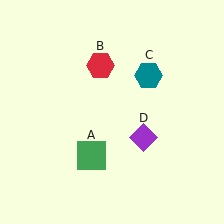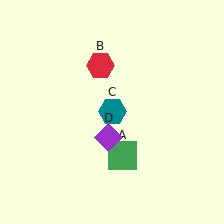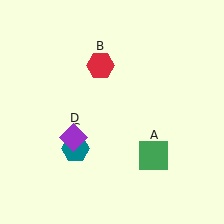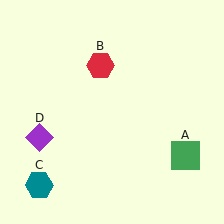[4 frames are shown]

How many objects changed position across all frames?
3 objects changed position: green square (object A), teal hexagon (object C), purple diamond (object D).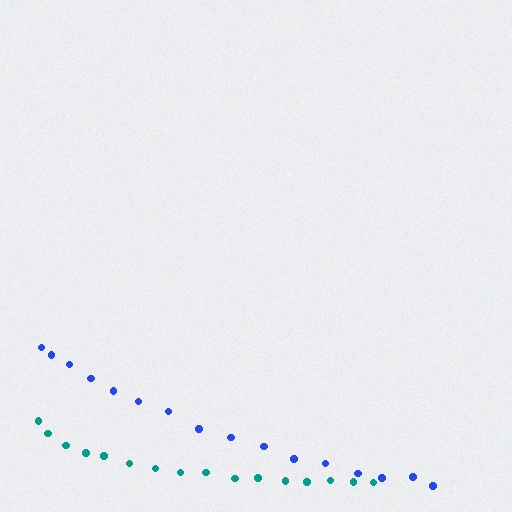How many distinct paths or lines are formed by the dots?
There are 2 distinct paths.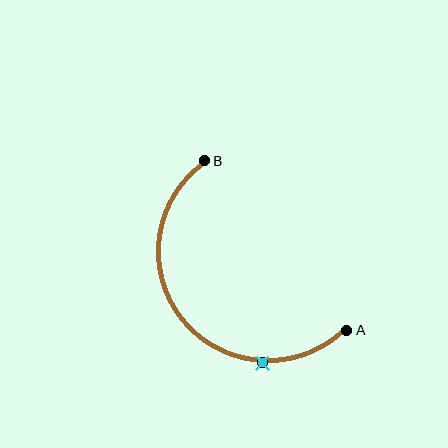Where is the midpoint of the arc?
The arc midpoint is the point on the curve farthest from the straight line joining A and B. It sits below and to the left of that line.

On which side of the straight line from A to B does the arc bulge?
The arc bulges below and to the left of the straight line connecting A and B.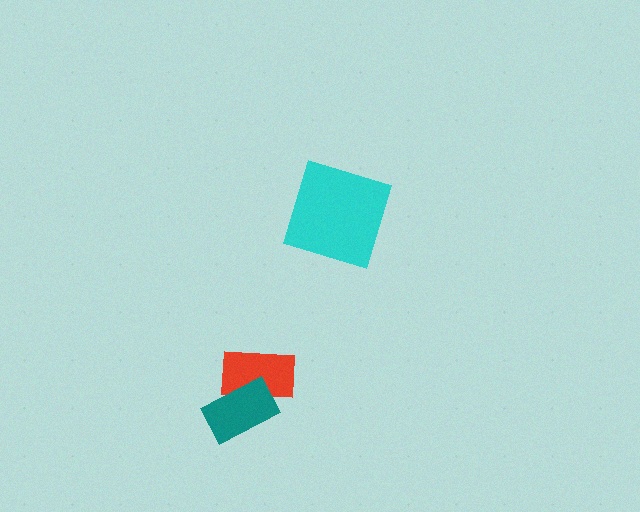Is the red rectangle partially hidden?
Yes, it is partially covered by another shape.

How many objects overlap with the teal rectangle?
1 object overlaps with the teal rectangle.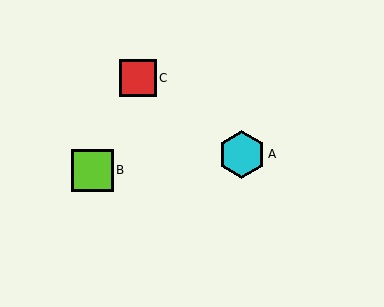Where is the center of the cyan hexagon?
The center of the cyan hexagon is at (242, 154).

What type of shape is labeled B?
Shape B is a lime square.